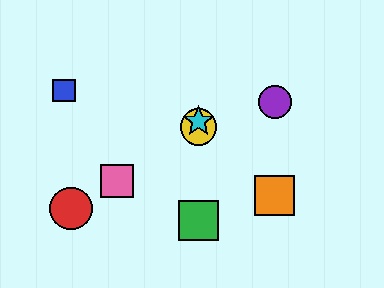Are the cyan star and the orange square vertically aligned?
No, the cyan star is at x≈199 and the orange square is at x≈275.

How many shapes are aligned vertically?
3 shapes (the green square, the yellow circle, the cyan star) are aligned vertically.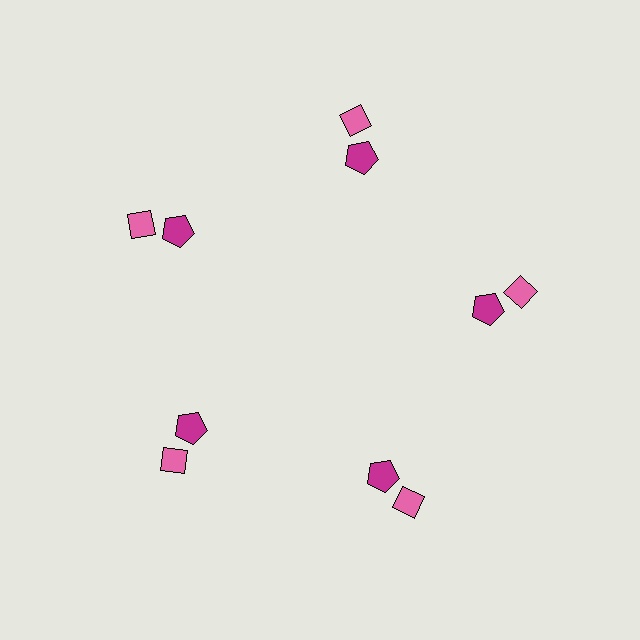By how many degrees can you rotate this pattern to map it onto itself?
The pattern maps onto itself every 72 degrees of rotation.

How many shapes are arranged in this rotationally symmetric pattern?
There are 10 shapes, arranged in 5 groups of 2.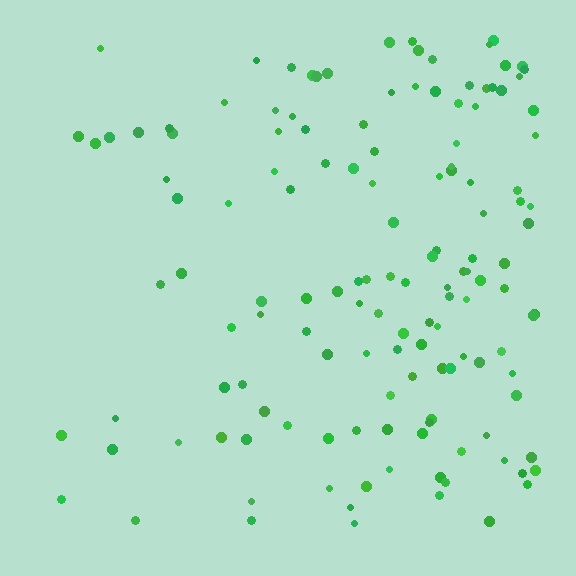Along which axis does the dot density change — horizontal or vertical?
Horizontal.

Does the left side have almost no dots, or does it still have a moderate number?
Still a moderate number, just noticeably fewer than the right.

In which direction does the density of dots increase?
From left to right, with the right side densest.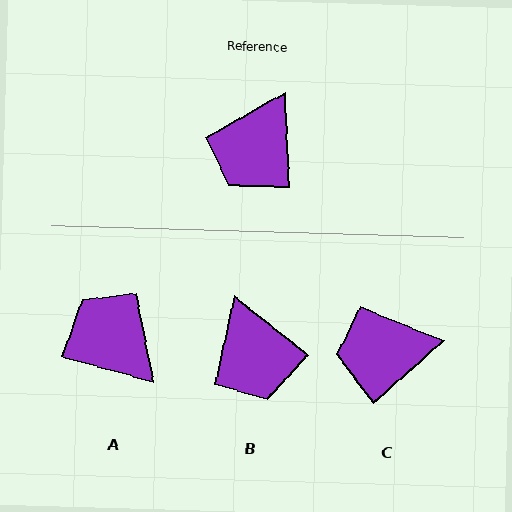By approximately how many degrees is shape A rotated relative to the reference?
Approximately 108 degrees clockwise.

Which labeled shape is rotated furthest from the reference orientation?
A, about 108 degrees away.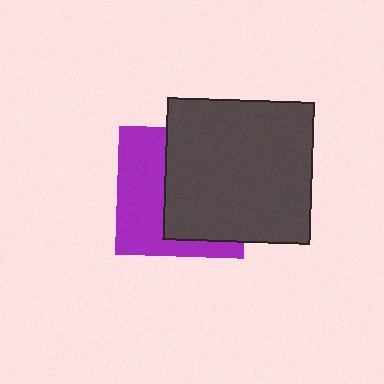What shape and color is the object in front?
The object in front is a dark gray rectangle.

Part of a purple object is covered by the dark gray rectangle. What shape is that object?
It is a square.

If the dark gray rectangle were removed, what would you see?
You would see the complete purple square.